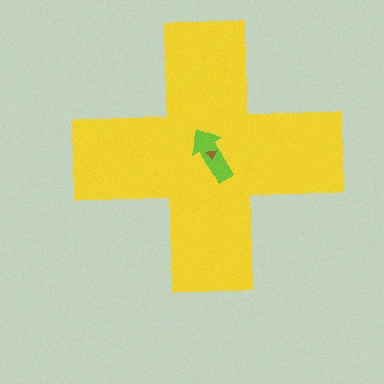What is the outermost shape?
The yellow cross.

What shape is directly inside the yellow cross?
The lime arrow.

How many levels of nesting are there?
3.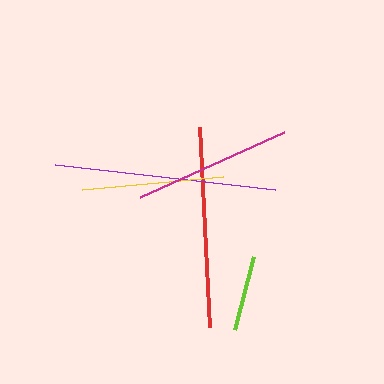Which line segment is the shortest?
The lime line is the shortest at approximately 75 pixels.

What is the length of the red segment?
The red segment is approximately 200 pixels long.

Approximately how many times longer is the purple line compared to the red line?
The purple line is approximately 1.1 times the length of the red line.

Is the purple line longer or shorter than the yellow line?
The purple line is longer than the yellow line.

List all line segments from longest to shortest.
From longest to shortest: purple, red, magenta, yellow, lime.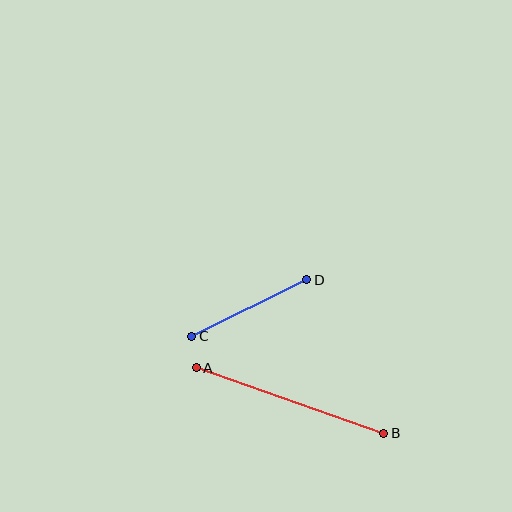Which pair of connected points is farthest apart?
Points A and B are farthest apart.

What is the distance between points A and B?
The distance is approximately 198 pixels.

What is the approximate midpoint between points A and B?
The midpoint is at approximately (290, 400) pixels.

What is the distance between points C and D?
The distance is approximately 128 pixels.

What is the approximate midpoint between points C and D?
The midpoint is at approximately (249, 308) pixels.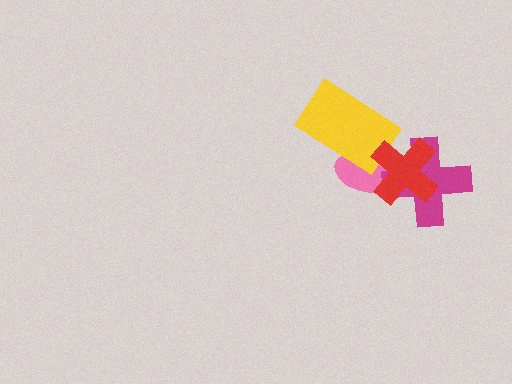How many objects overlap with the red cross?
3 objects overlap with the red cross.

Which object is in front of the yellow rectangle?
The red cross is in front of the yellow rectangle.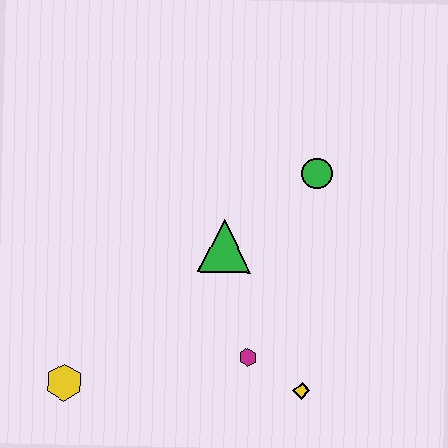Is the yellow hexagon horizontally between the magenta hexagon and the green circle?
No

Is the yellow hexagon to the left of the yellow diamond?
Yes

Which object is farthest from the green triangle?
The yellow hexagon is farthest from the green triangle.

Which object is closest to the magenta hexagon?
The yellow diamond is closest to the magenta hexagon.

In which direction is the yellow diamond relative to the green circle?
The yellow diamond is below the green circle.